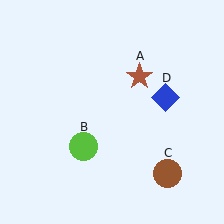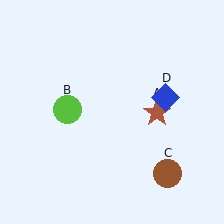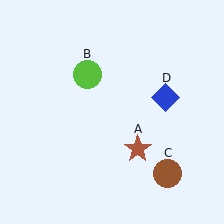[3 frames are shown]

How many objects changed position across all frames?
2 objects changed position: brown star (object A), lime circle (object B).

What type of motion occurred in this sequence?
The brown star (object A), lime circle (object B) rotated clockwise around the center of the scene.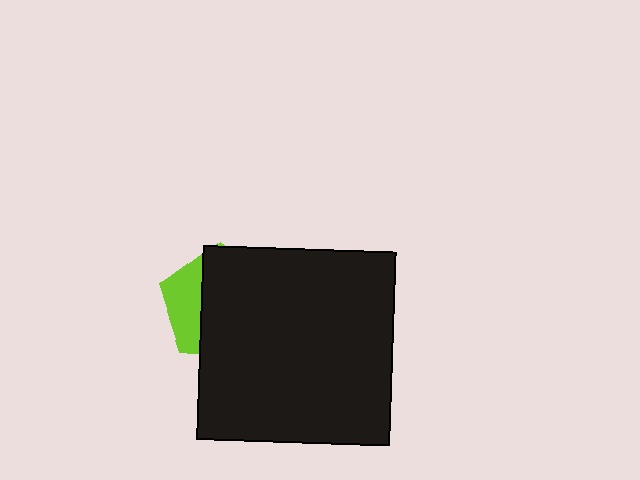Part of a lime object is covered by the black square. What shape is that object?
It is a pentagon.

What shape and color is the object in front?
The object in front is a black square.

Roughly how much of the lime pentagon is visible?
A small part of it is visible (roughly 31%).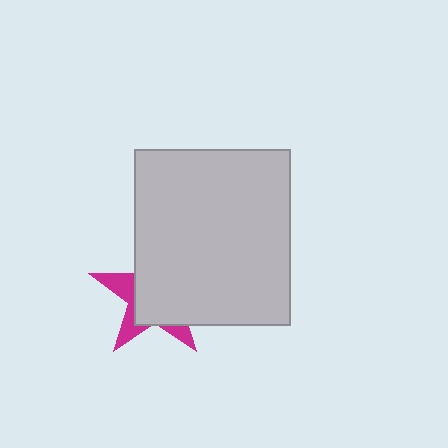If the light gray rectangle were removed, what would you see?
You would see the complete magenta star.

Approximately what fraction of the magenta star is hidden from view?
Roughly 70% of the magenta star is hidden behind the light gray rectangle.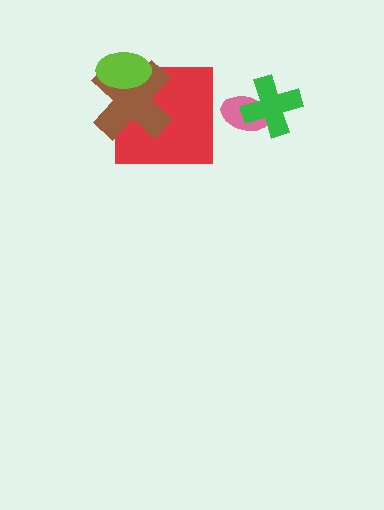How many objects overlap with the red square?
2 objects overlap with the red square.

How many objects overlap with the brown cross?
2 objects overlap with the brown cross.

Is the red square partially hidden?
Yes, it is partially covered by another shape.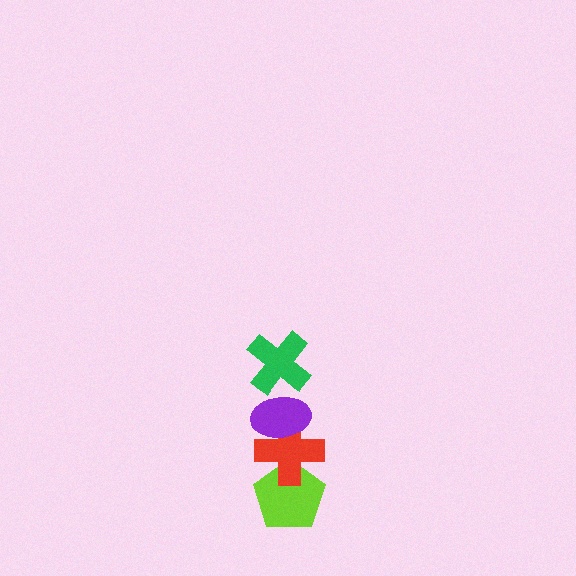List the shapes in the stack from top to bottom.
From top to bottom: the green cross, the purple ellipse, the red cross, the lime pentagon.